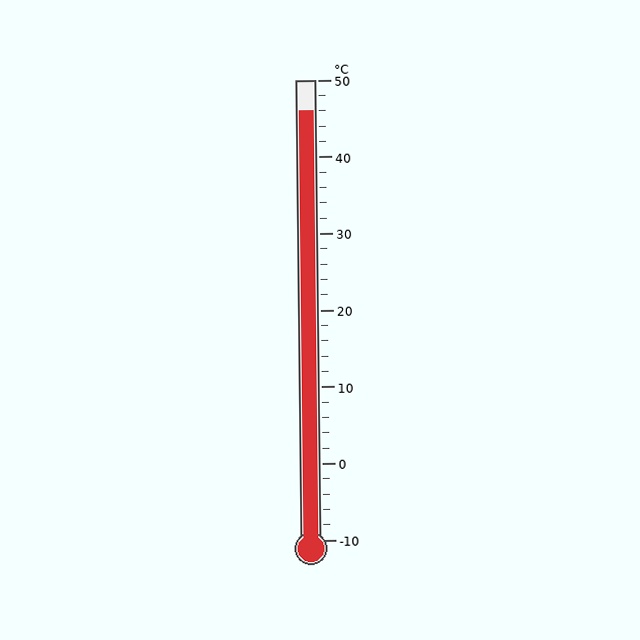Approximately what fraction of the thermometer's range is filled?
The thermometer is filled to approximately 95% of its range.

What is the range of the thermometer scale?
The thermometer scale ranges from -10°C to 50°C.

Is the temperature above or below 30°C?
The temperature is above 30°C.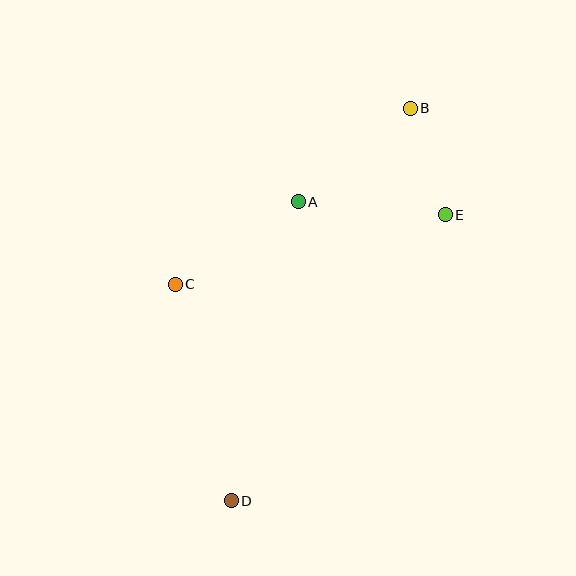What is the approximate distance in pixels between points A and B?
The distance between A and B is approximately 146 pixels.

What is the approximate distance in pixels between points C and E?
The distance between C and E is approximately 279 pixels.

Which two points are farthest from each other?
Points B and D are farthest from each other.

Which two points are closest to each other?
Points B and E are closest to each other.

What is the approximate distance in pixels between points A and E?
The distance between A and E is approximately 148 pixels.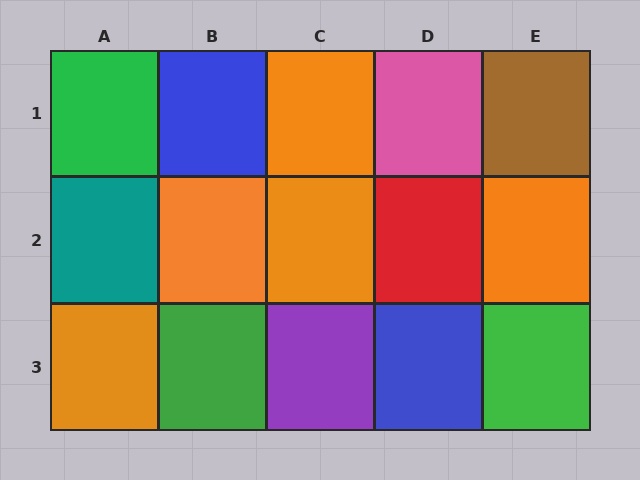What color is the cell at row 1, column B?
Blue.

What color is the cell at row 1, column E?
Brown.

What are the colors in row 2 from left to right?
Teal, orange, orange, red, orange.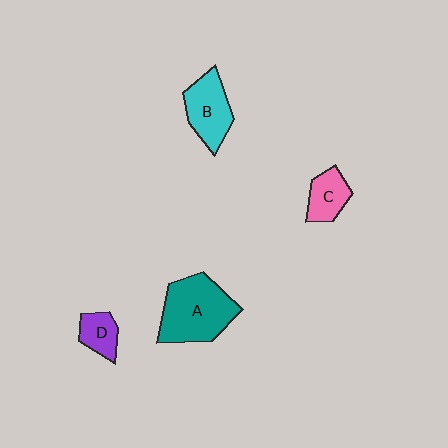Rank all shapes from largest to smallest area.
From largest to smallest: A (teal), B (cyan), C (pink), D (purple).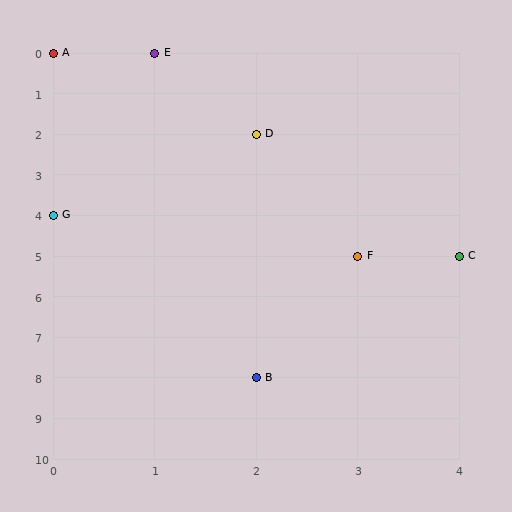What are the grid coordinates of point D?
Point D is at grid coordinates (2, 2).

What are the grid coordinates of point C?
Point C is at grid coordinates (4, 5).